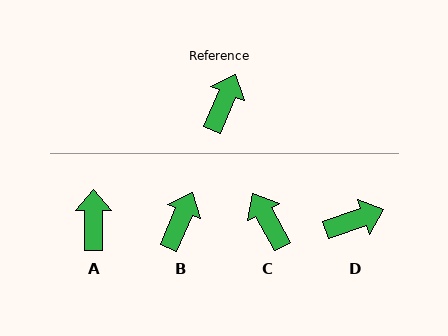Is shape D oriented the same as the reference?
No, it is off by about 47 degrees.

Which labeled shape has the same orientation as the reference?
B.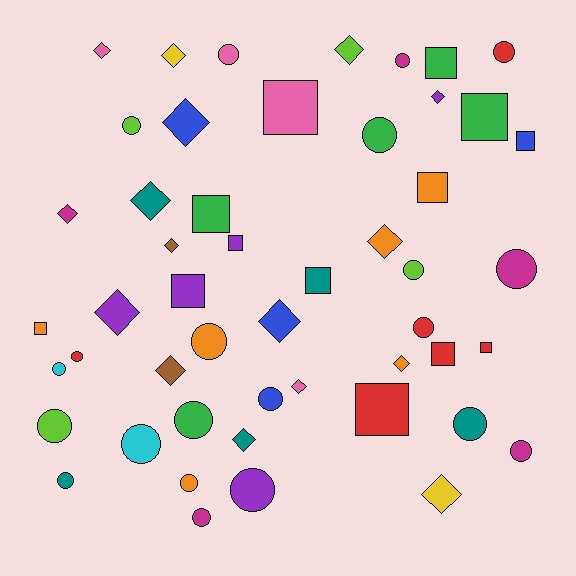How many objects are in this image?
There are 50 objects.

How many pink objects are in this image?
There are 4 pink objects.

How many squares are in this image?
There are 13 squares.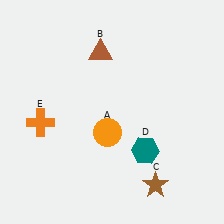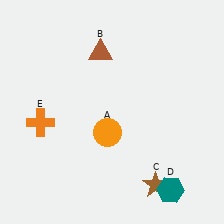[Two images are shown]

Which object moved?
The teal hexagon (D) moved down.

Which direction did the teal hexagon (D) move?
The teal hexagon (D) moved down.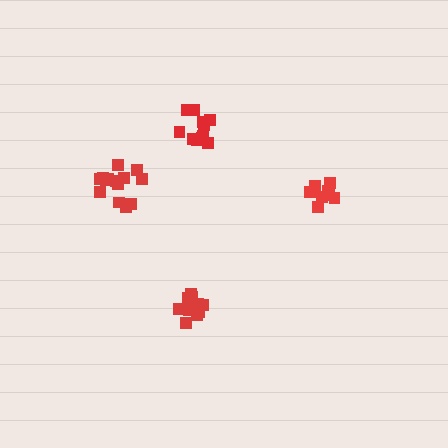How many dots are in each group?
Group 1: 11 dots, Group 2: 13 dots, Group 3: 14 dots, Group 4: 8 dots (46 total).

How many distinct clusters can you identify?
There are 4 distinct clusters.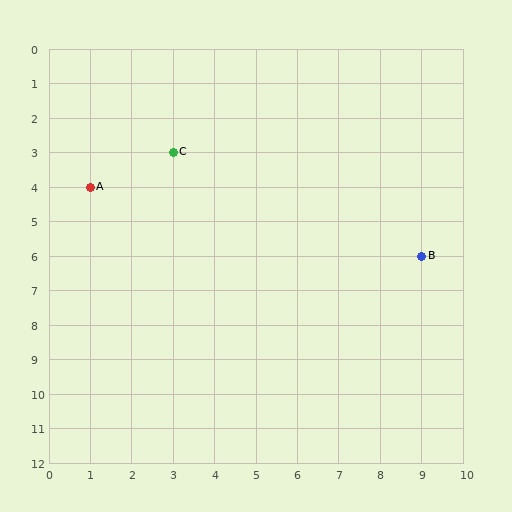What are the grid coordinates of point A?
Point A is at grid coordinates (1, 4).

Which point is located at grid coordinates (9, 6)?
Point B is at (9, 6).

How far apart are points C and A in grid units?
Points C and A are 2 columns and 1 row apart (about 2.2 grid units diagonally).